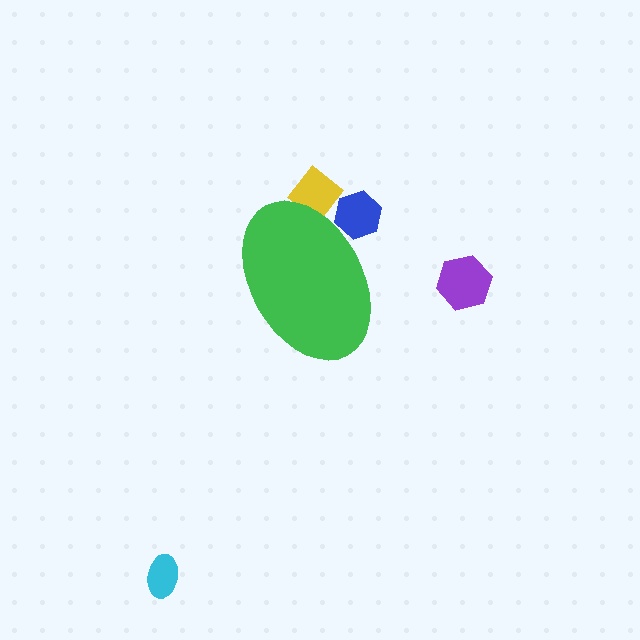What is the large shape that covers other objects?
A green ellipse.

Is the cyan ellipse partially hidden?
No, the cyan ellipse is fully visible.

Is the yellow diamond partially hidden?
Yes, the yellow diamond is partially hidden behind the green ellipse.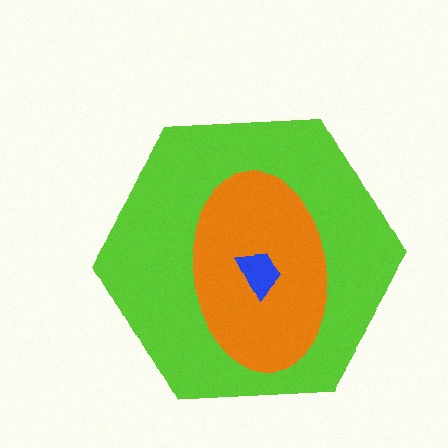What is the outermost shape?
The lime hexagon.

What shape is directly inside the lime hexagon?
The orange ellipse.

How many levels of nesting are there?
3.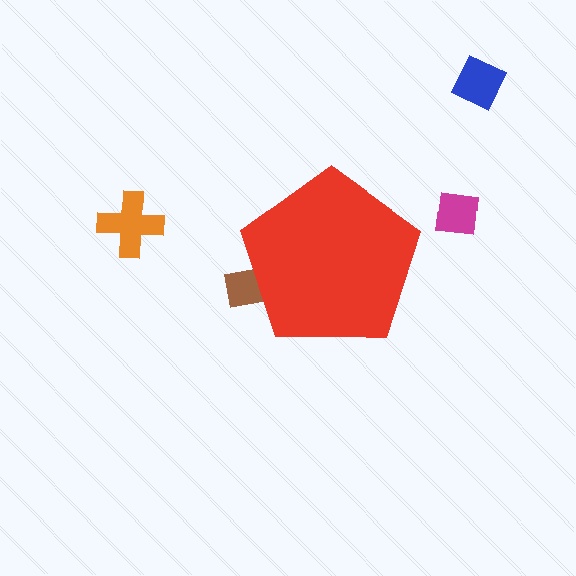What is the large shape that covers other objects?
A red pentagon.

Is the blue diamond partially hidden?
No, the blue diamond is fully visible.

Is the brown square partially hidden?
Yes, the brown square is partially hidden behind the red pentagon.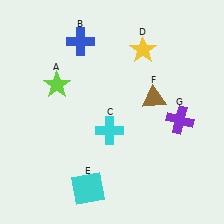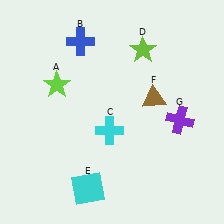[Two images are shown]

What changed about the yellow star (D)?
In Image 1, D is yellow. In Image 2, it changed to lime.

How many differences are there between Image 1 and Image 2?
There is 1 difference between the two images.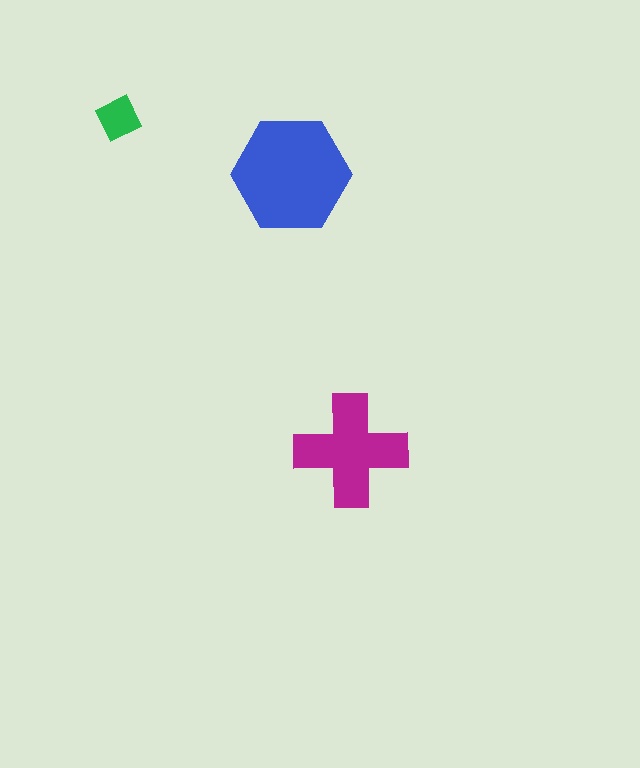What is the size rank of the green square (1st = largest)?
3rd.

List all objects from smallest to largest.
The green square, the magenta cross, the blue hexagon.